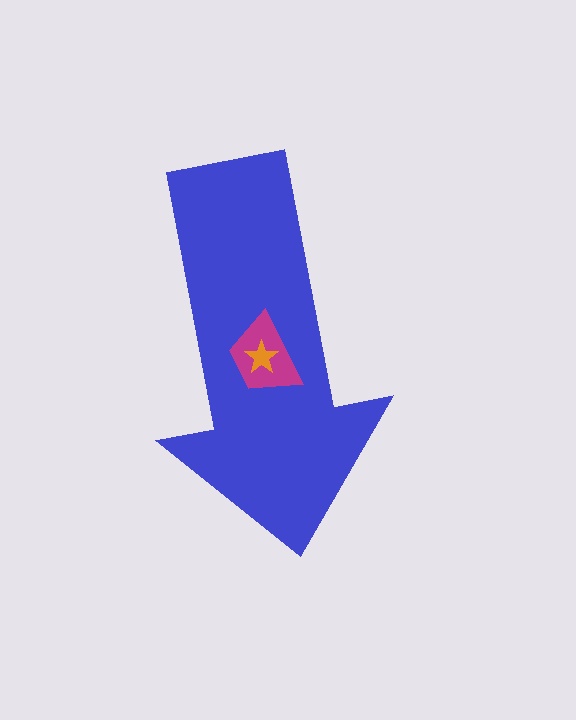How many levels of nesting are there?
3.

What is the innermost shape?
The orange star.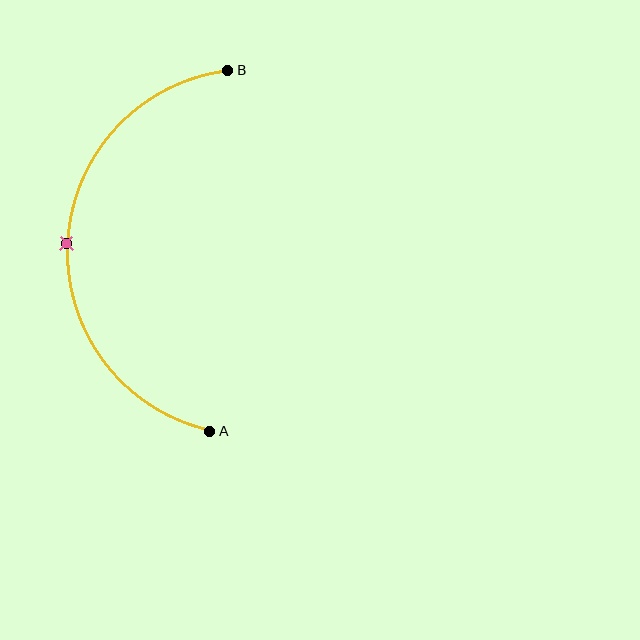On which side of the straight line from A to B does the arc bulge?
The arc bulges to the left of the straight line connecting A and B.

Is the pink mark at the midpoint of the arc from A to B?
Yes. The pink mark lies on the arc at equal arc-length from both A and B — it is the arc midpoint.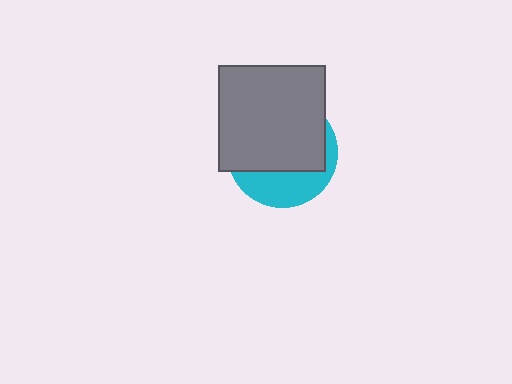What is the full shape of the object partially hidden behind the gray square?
The partially hidden object is a cyan circle.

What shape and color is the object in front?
The object in front is a gray square.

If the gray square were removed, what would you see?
You would see the complete cyan circle.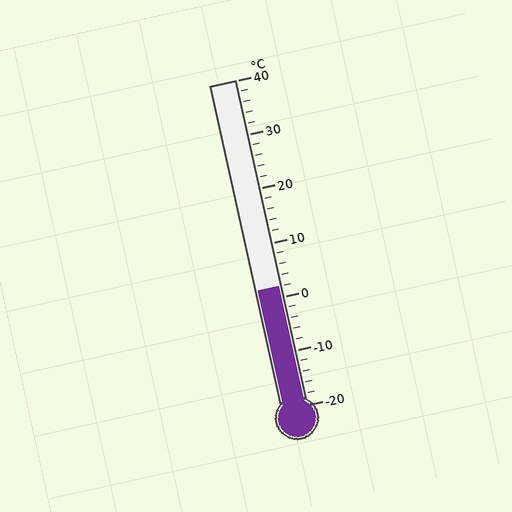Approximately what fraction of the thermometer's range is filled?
The thermometer is filled to approximately 35% of its range.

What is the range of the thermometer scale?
The thermometer scale ranges from -20°C to 40°C.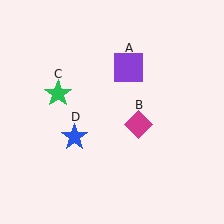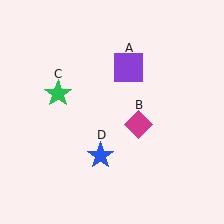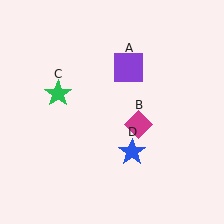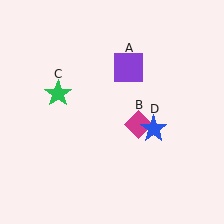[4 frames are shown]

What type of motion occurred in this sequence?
The blue star (object D) rotated counterclockwise around the center of the scene.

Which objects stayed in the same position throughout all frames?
Purple square (object A) and magenta diamond (object B) and green star (object C) remained stationary.